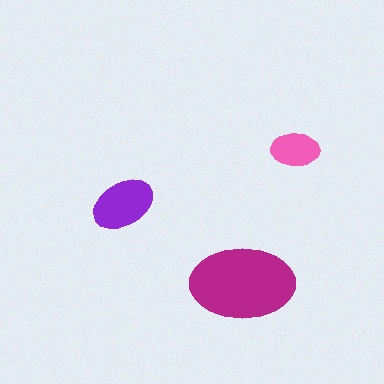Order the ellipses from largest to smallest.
the magenta one, the purple one, the pink one.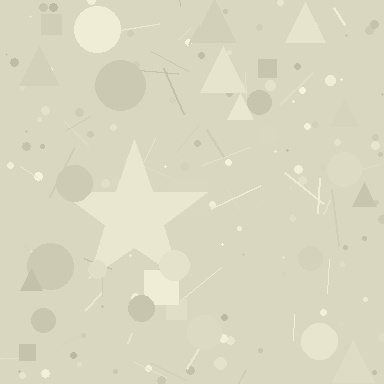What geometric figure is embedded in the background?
A star is embedded in the background.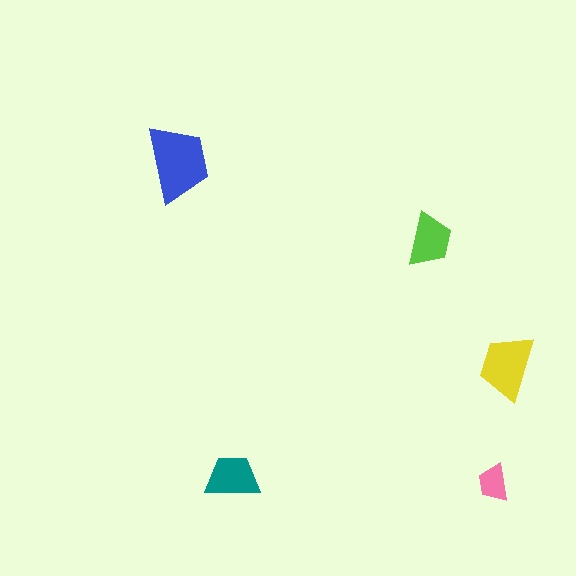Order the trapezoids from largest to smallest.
the blue one, the yellow one, the teal one, the lime one, the pink one.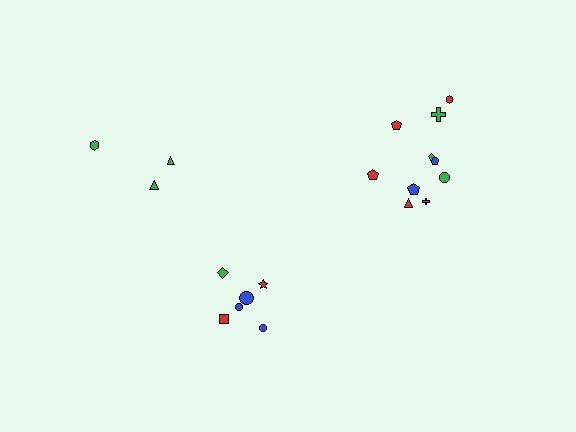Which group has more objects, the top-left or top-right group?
The top-right group.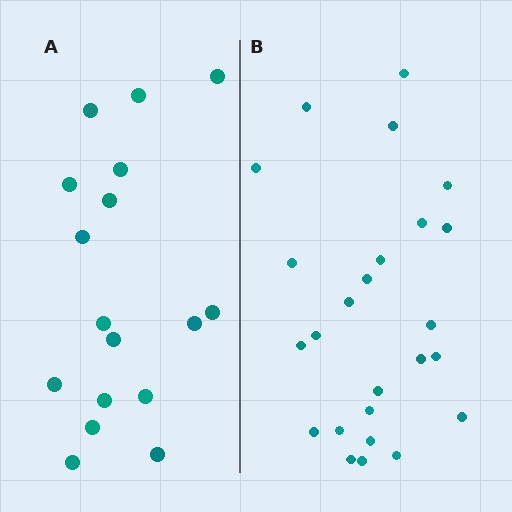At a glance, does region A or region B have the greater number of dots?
Region B (the right region) has more dots.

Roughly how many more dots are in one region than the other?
Region B has roughly 8 or so more dots than region A.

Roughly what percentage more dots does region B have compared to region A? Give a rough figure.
About 45% more.